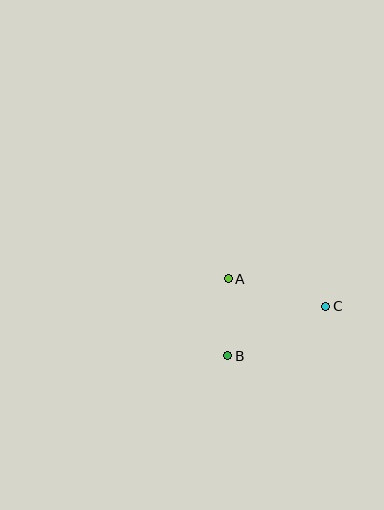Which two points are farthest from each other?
Points B and C are farthest from each other.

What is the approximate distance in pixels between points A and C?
The distance between A and C is approximately 101 pixels.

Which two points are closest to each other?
Points A and B are closest to each other.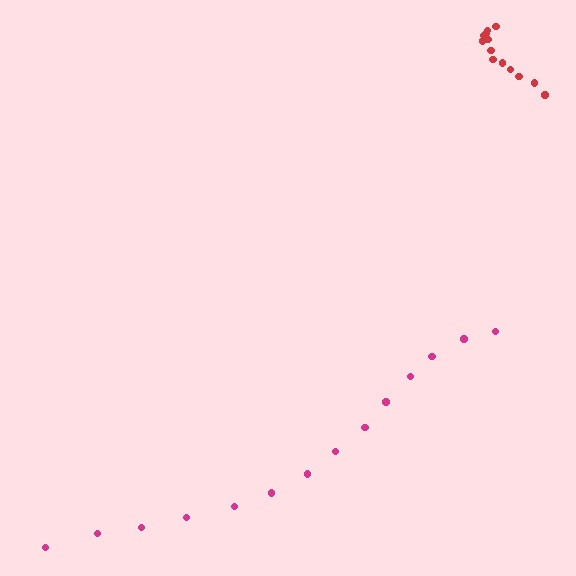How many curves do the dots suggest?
There are 2 distinct paths.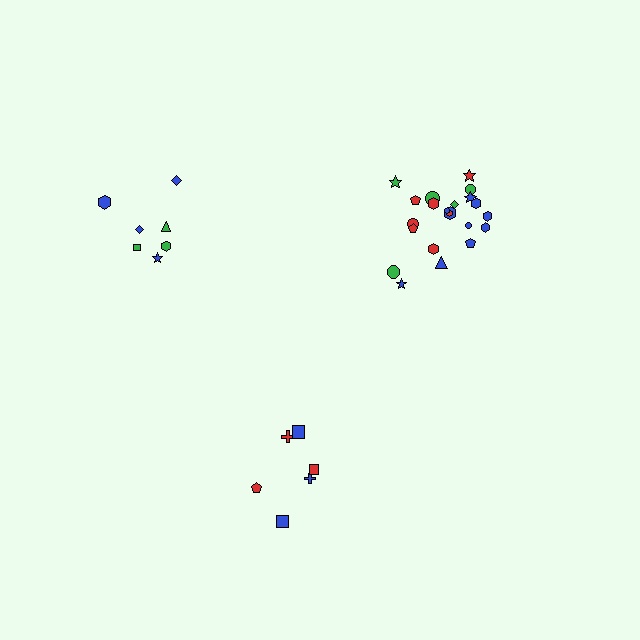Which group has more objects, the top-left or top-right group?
The top-right group.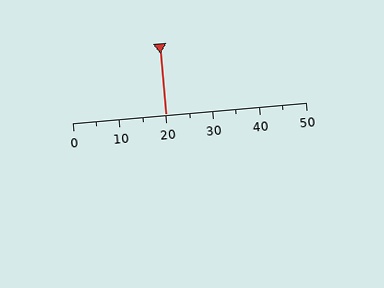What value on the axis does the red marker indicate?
The marker indicates approximately 20.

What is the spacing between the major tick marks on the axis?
The major ticks are spaced 10 apart.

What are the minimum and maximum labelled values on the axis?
The axis runs from 0 to 50.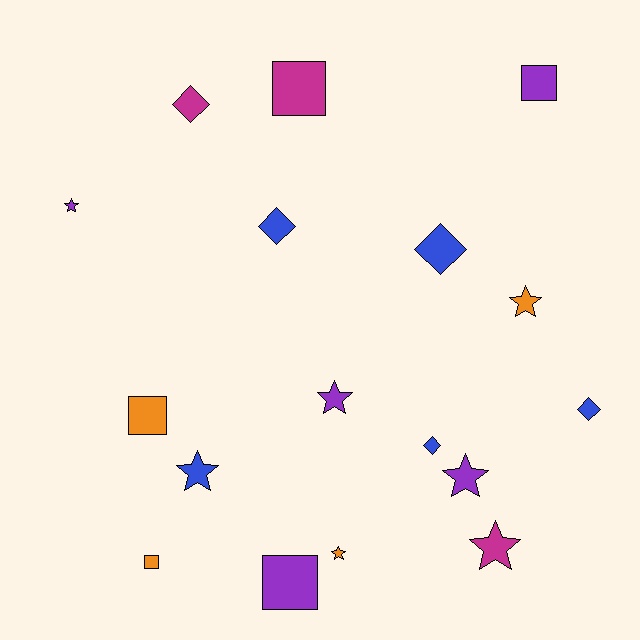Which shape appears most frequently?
Star, with 7 objects.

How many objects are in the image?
There are 17 objects.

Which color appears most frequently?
Blue, with 5 objects.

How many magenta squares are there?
There is 1 magenta square.